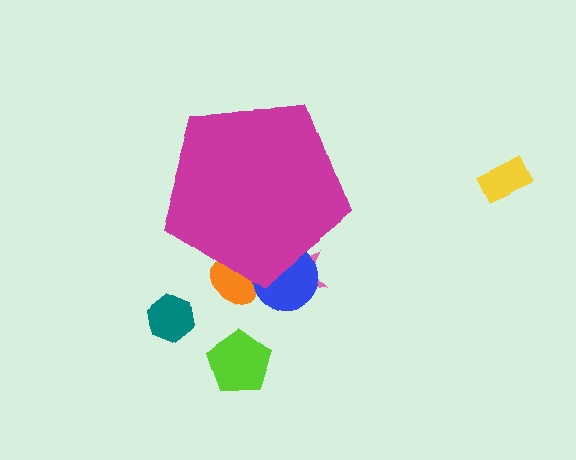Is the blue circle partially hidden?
Yes, the blue circle is partially hidden behind the magenta pentagon.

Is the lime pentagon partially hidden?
No, the lime pentagon is fully visible.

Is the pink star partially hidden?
Yes, the pink star is partially hidden behind the magenta pentagon.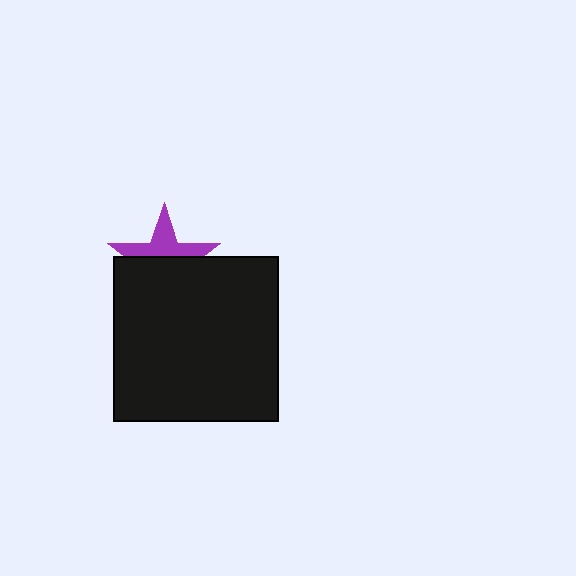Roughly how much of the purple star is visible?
A small part of it is visible (roughly 42%).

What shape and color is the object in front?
The object in front is a black square.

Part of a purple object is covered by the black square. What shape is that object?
It is a star.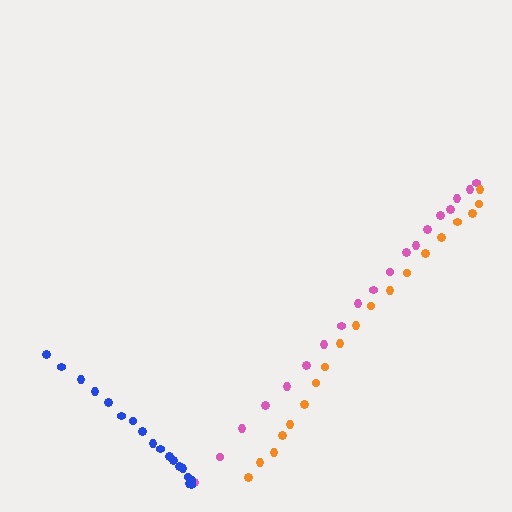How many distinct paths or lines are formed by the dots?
There are 3 distinct paths.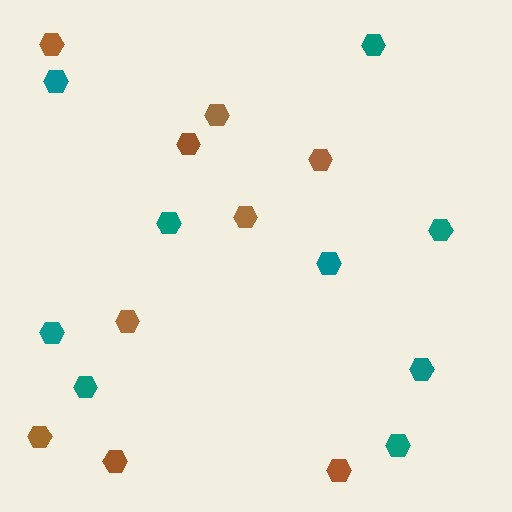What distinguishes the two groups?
There are 2 groups: one group of brown hexagons (9) and one group of teal hexagons (9).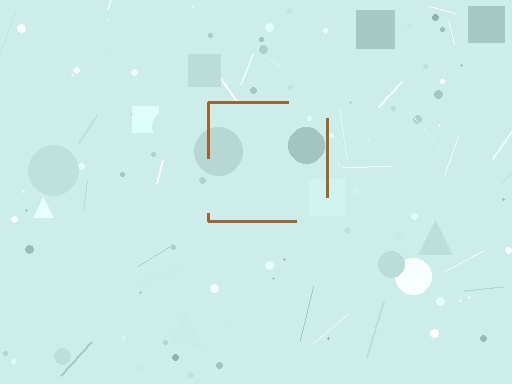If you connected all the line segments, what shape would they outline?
They would outline a square.